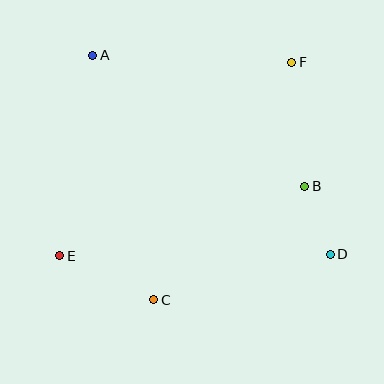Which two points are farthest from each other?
Points A and D are farthest from each other.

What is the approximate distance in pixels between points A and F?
The distance between A and F is approximately 199 pixels.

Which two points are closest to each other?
Points B and D are closest to each other.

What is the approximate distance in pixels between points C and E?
The distance between C and E is approximately 104 pixels.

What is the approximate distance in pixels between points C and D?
The distance between C and D is approximately 183 pixels.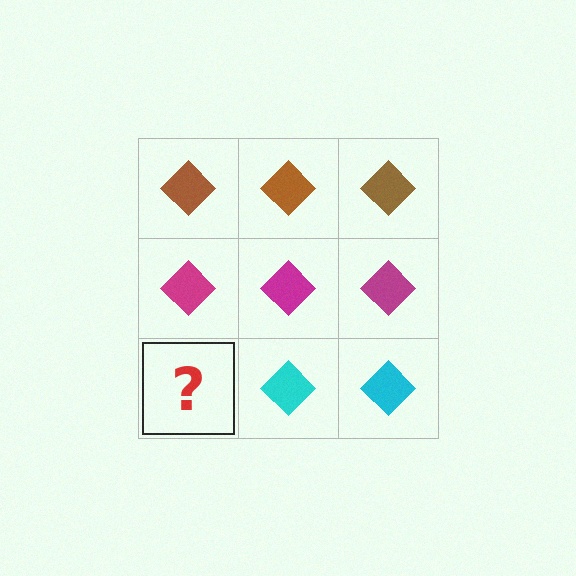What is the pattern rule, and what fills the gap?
The rule is that each row has a consistent color. The gap should be filled with a cyan diamond.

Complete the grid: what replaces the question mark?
The question mark should be replaced with a cyan diamond.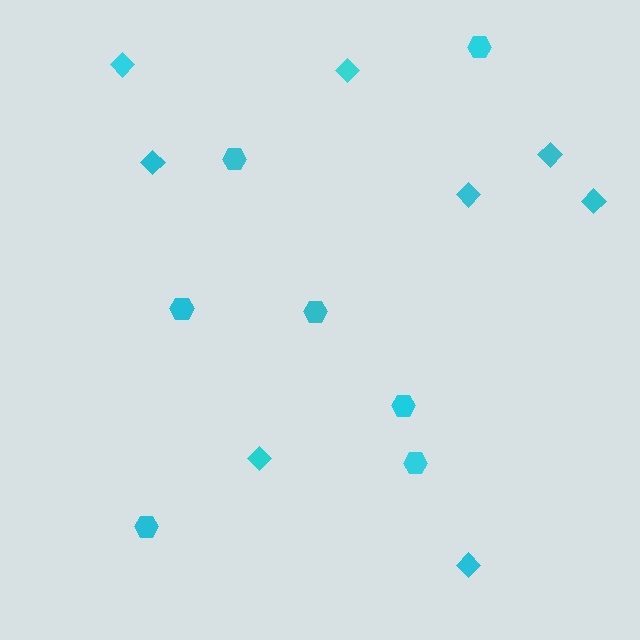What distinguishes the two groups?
There are 2 groups: one group of hexagons (7) and one group of diamonds (8).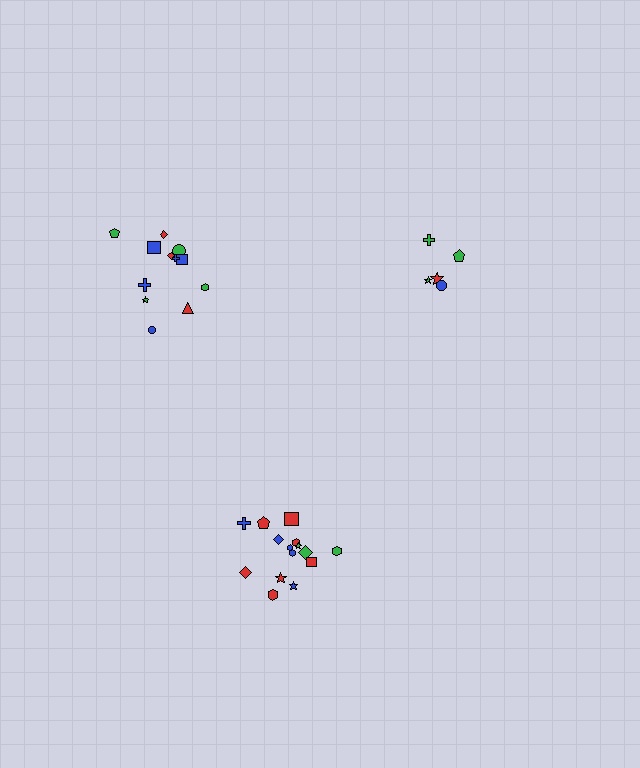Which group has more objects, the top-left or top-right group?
The top-left group.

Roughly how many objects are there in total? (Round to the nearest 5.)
Roughly 30 objects in total.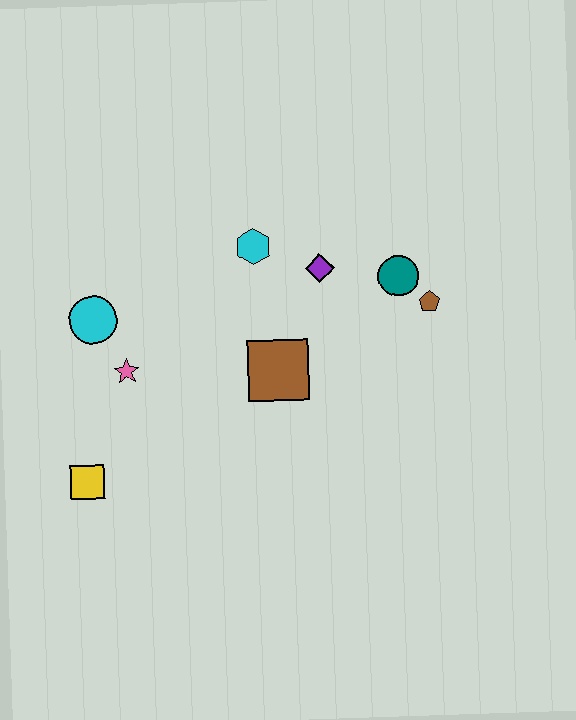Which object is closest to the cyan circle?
The pink star is closest to the cyan circle.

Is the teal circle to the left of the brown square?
No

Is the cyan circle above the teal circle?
No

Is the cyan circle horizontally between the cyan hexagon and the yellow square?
Yes